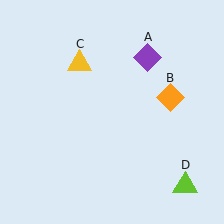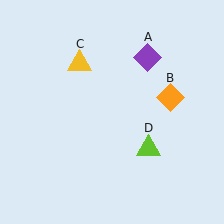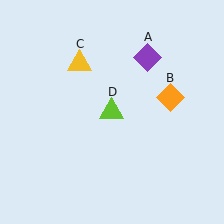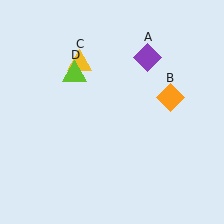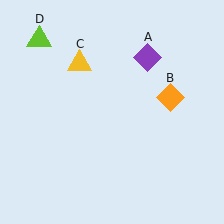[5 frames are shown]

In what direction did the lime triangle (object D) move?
The lime triangle (object D) moved up and to the left.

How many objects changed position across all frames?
1 object changed position: lime triangle (object D).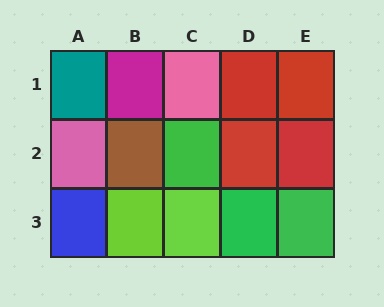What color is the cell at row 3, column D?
Green.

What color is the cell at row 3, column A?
Blue.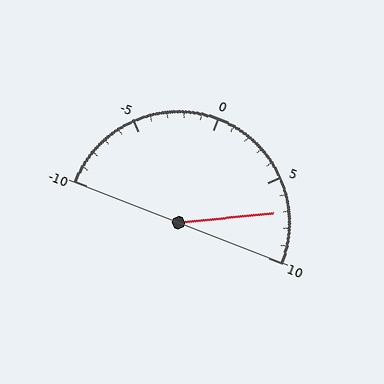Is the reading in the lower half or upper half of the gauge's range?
The reading is in the upper half of the range (-10 to 10).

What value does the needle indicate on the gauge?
The needle indicates approximately 7.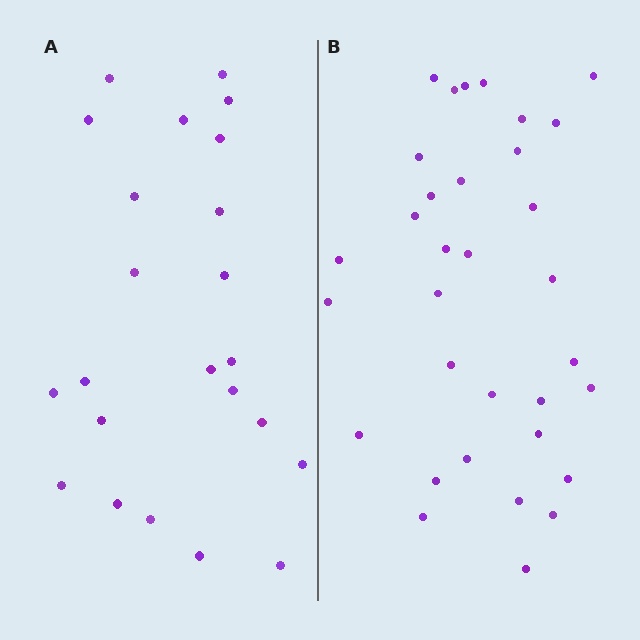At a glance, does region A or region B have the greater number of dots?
Region B (the right region) has more dots.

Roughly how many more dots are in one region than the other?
Region B has roughly 10 or so more dots than region A.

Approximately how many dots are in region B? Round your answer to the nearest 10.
About 30 dots. (The exact count is 33, which rounds to 30.)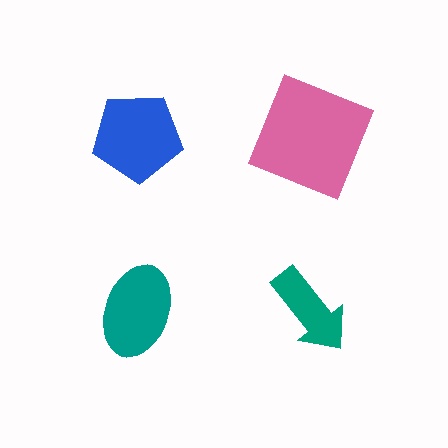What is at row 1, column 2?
A pink square.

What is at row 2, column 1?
A teal ellipse.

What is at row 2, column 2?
A teal arrow.